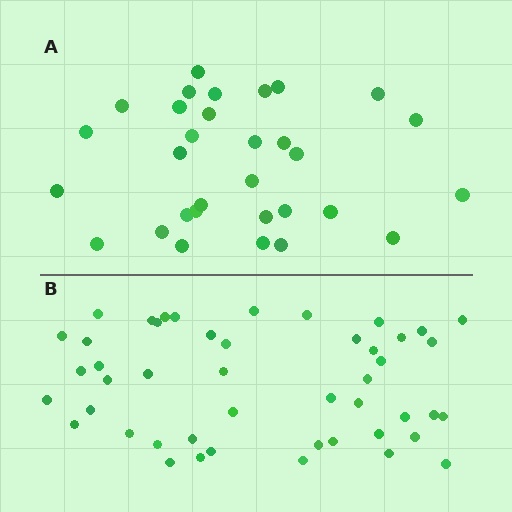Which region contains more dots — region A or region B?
Region B (the bottom region) has more dots.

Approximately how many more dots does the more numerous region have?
Region B has approximately 15 more dots than region A.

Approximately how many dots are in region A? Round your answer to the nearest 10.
About 30 dots. (The exact count is 31, which rounds to 30.)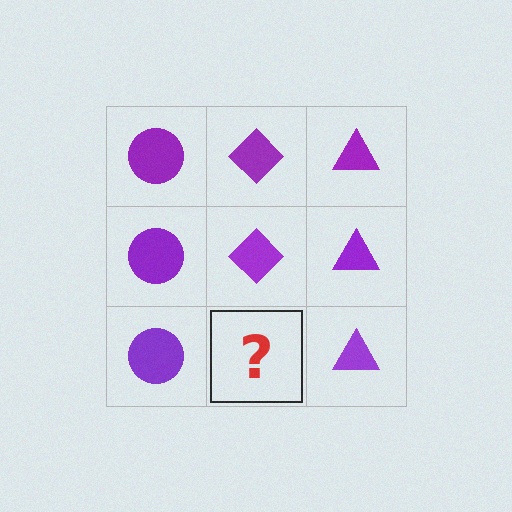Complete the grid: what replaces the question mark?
The question mark should be replaced with a purple diamond.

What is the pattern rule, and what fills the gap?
The rule is that each column has a consistent shape. The gap should be filled with a purple diamond.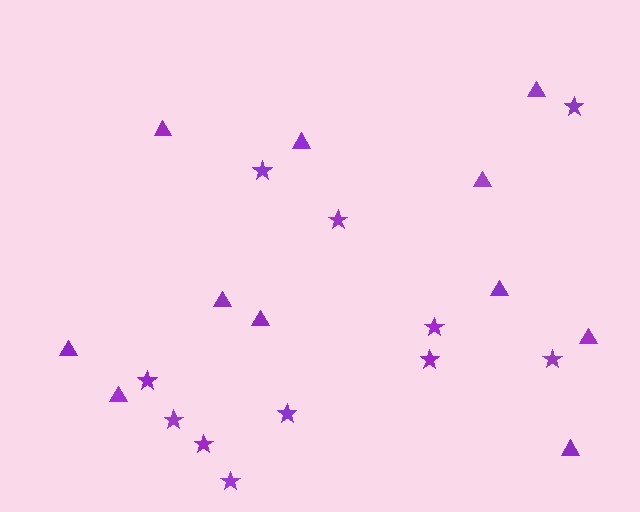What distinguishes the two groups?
There are 2 groups: one group of stars (11) and one group of triangles (11).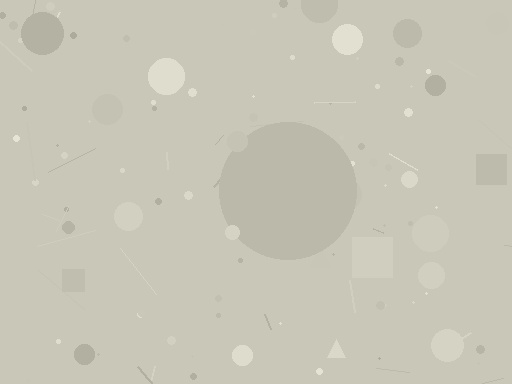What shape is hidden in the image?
A circle is hidden in the image.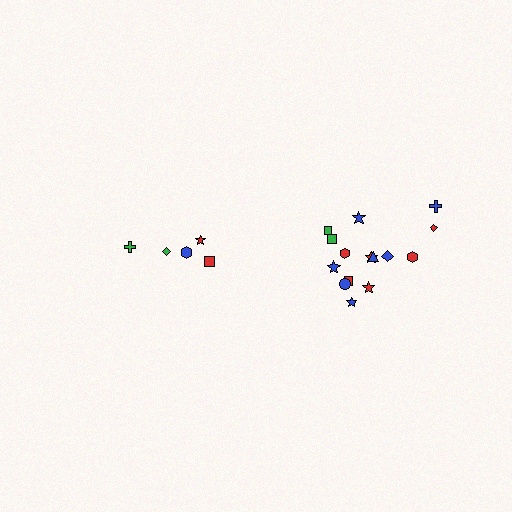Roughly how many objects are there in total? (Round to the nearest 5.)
Roughly 20 objects in total.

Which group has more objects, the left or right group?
The right group.